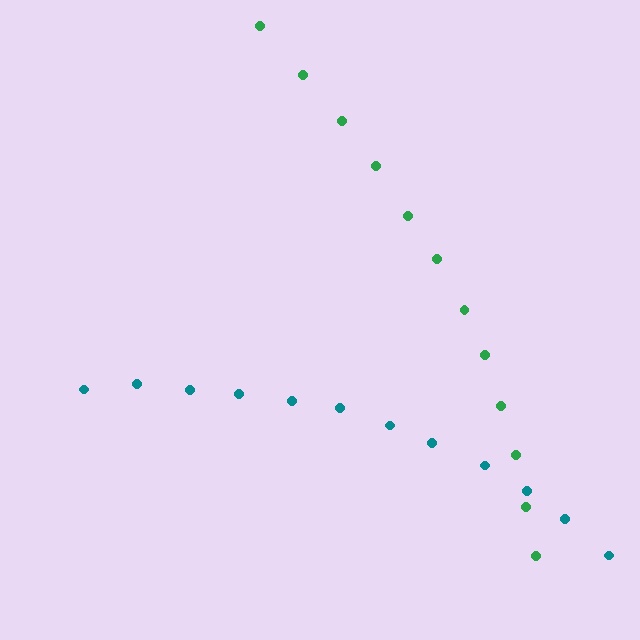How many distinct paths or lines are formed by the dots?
There are 2 distinct paths.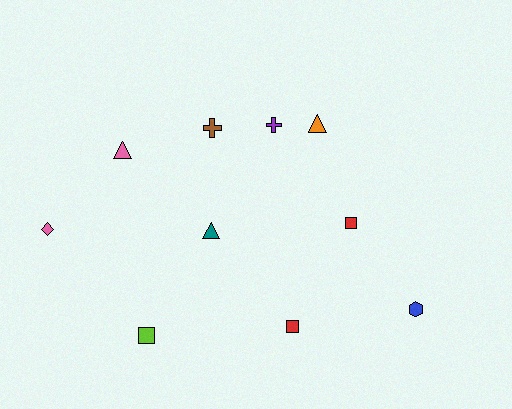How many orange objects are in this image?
There is 1 orange object.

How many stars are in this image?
There are no stars.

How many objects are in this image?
There are 10 objects.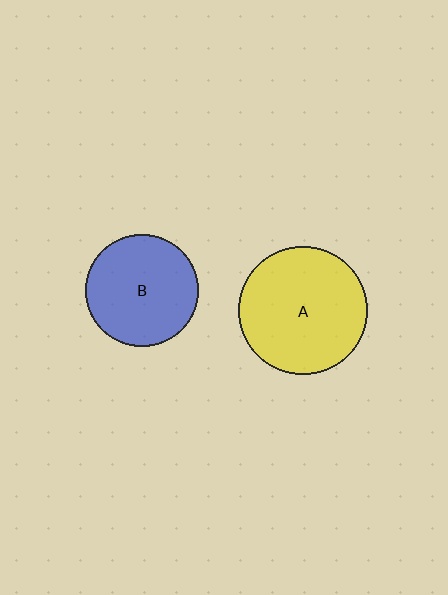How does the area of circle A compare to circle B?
Approximately 1.3 times.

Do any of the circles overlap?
No, none of the circles overlap.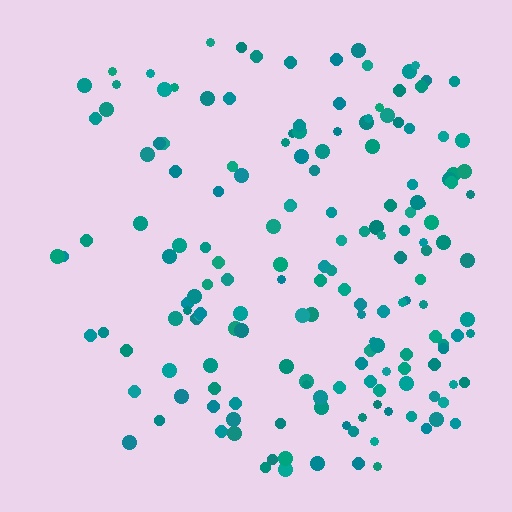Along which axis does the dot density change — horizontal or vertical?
Horizontal.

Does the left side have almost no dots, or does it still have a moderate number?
Still a moderate number, just noticeably fewer than the right.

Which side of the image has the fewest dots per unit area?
The left.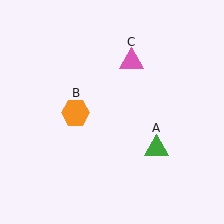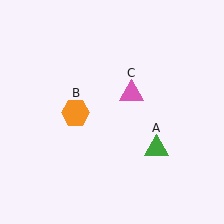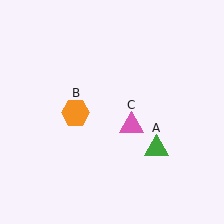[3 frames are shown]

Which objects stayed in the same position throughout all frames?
Green triangle (object A) and orange hexagon (object B) remained stationary.